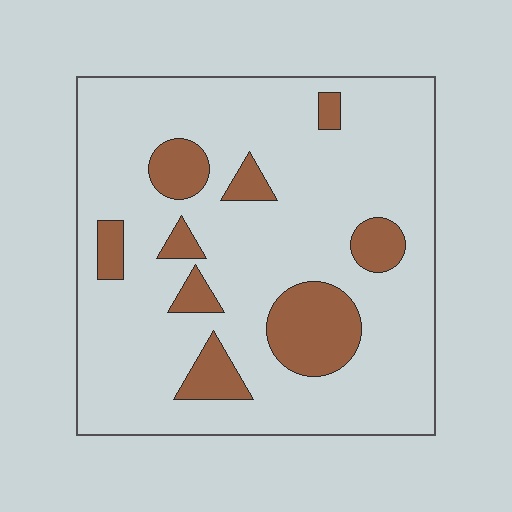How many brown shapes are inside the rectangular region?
9.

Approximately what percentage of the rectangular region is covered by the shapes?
Approximately 15%.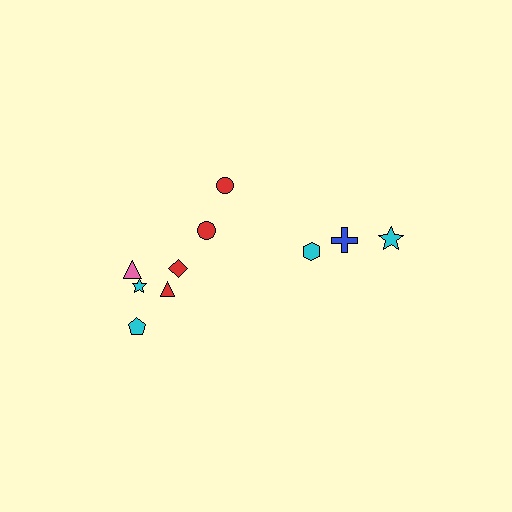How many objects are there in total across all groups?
There are 10 objects.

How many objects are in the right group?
There are 3 objects.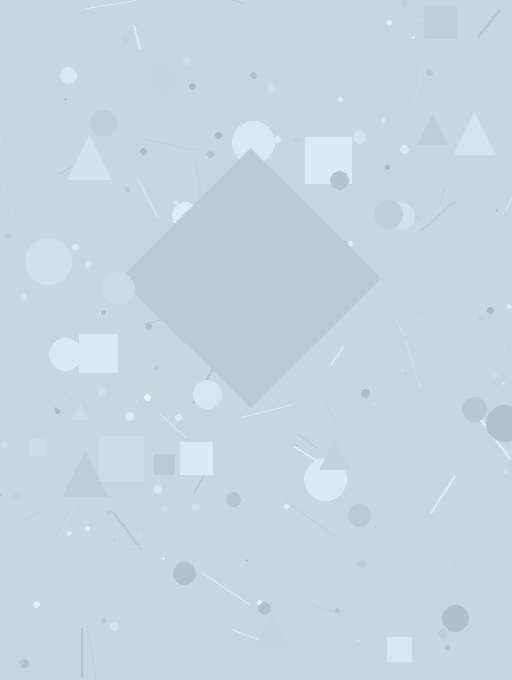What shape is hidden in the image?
A diamond is hidden in the image.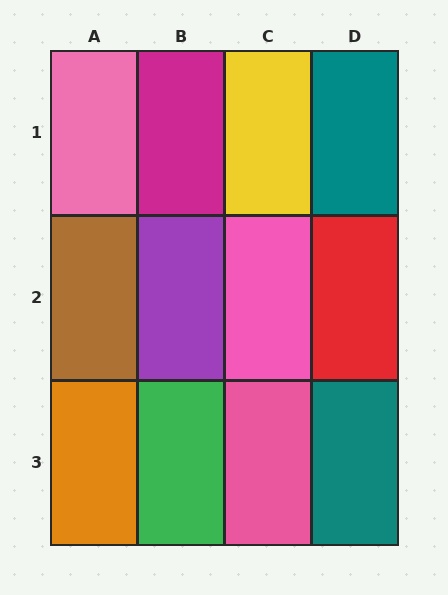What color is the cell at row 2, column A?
Brown.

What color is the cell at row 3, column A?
Orange.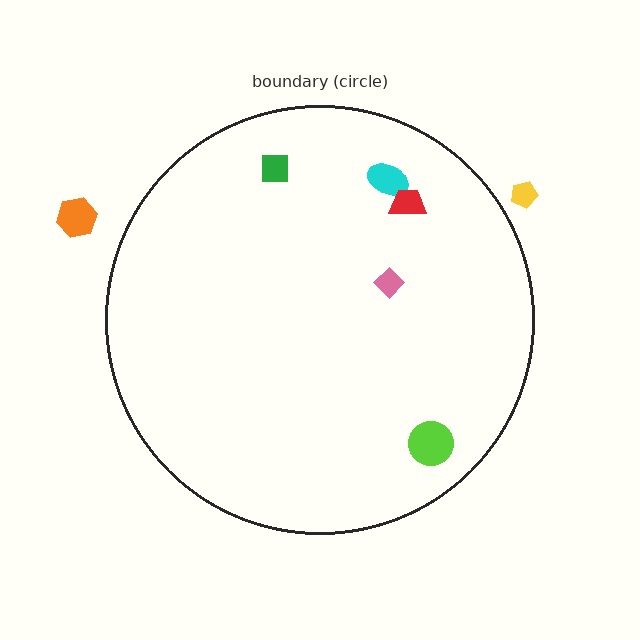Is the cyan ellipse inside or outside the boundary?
Inside.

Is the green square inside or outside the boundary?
Inside.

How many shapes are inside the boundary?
5 inside, 2 outside.